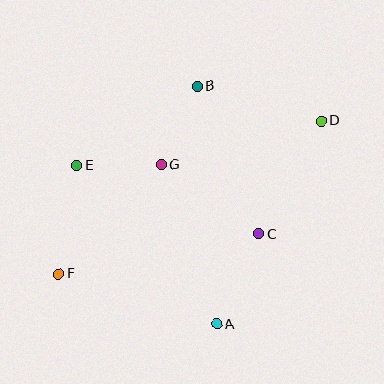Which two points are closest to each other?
Points E and G are closest to each other.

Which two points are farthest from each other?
Points D and F are farthest from each other.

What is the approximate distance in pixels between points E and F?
The distance between E and F is approximately 110 pixels.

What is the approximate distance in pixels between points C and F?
The distance between C and F is approximately 204 pixels.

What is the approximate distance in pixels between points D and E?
The distance between D and E is approximately 249 pixels.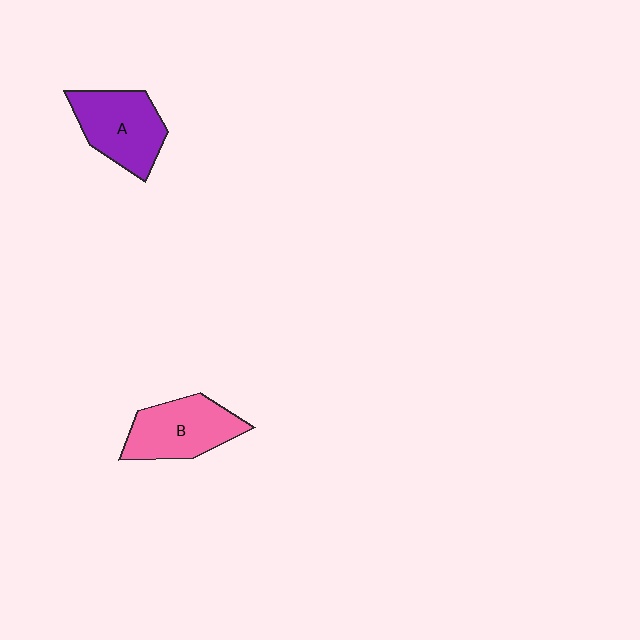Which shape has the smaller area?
Shape B (pink).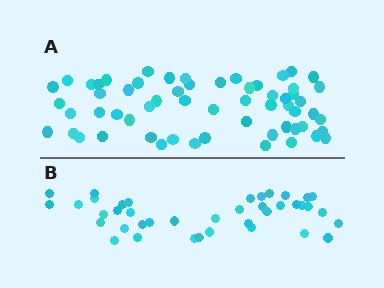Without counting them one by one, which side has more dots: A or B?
Region A (the top region) has more dots.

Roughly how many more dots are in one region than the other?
Region A has approximately 20 more dots than region B.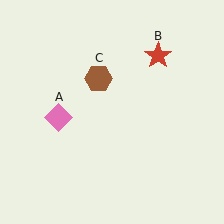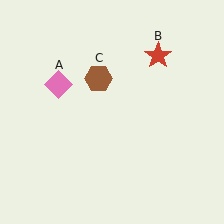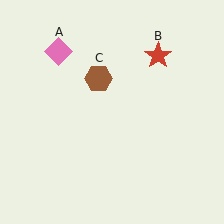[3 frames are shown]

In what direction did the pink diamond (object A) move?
The pink diamond (object A) moved up.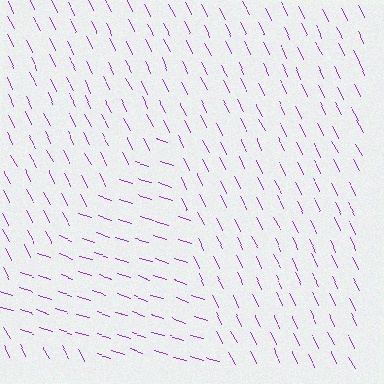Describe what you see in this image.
The image is filled with small purple line segments. A triangle region in the image has lines oriented differently from the surrounding lines, creating a visible texture boundary.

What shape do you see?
I see a triangle.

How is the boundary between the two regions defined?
The boundary is defined purely by a change in line orientation (approximately 45 degrees difference). All lines are the same color and thickness.